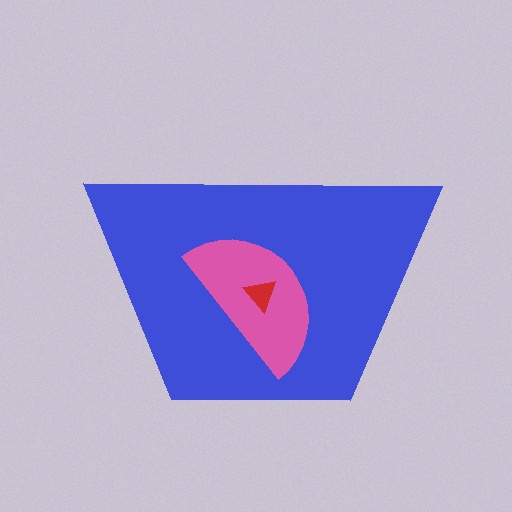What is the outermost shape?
The blue trapezoid.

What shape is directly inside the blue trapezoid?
The pink semicircle.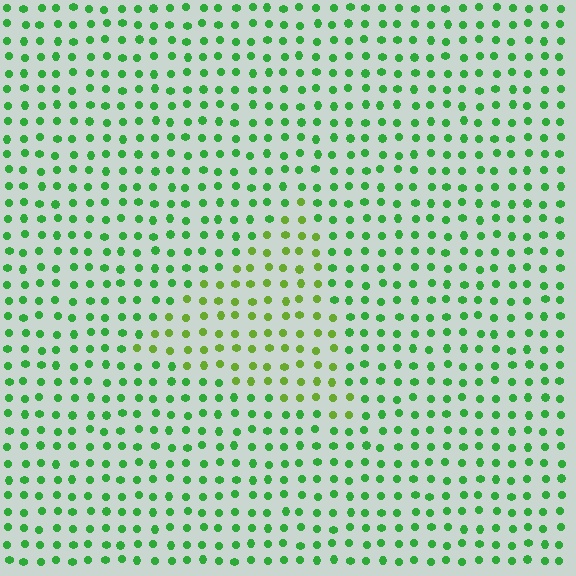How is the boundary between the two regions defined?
The boundary is defined purely by a slight shift in hue (about 32 degrees). Spacing, size, and orientation are identical on both sides.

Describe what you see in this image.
The image is filled with small green elements in a uniform arrangement. A triangle-shaped region is visible where the elements are tinted to a slightly different hue, forming a subtle color boundary.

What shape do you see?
I see a triangle.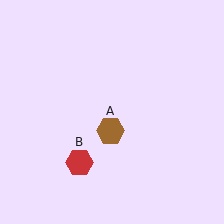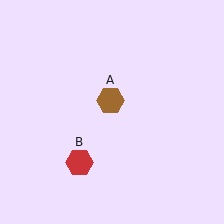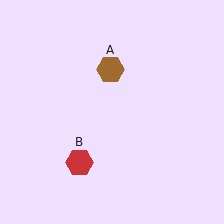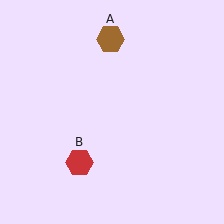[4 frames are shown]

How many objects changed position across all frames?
1 object changed position: brown hexagon (object A).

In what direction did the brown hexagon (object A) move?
The brown hexagon (object A) moved up.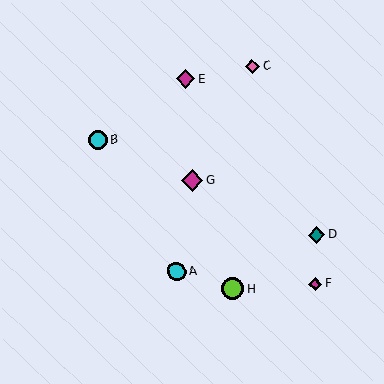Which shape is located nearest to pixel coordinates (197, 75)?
The magenta diamond (labeled E) at (185, 79) is nearest to that location.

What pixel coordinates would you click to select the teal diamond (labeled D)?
Click at (316, 235) to select the teal diamond D.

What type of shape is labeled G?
Shape G is a magenta diamond.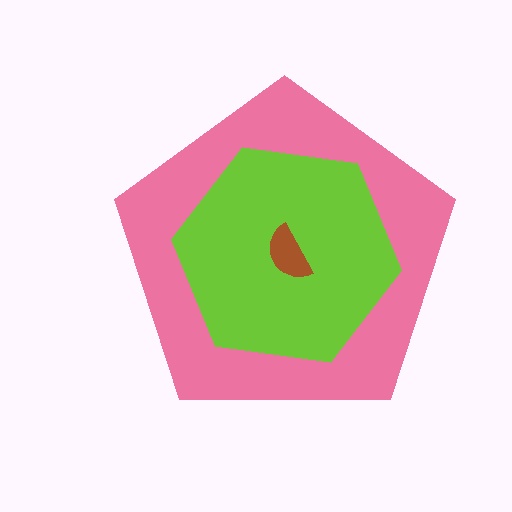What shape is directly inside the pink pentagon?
The lime hexagon.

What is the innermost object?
The brown semicircle.